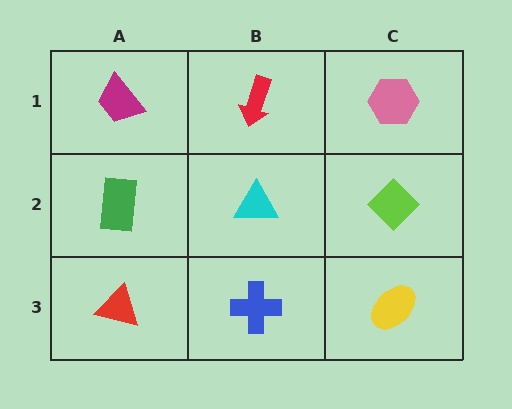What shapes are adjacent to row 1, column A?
A green rectangle (row 2, column A), a red arrow (row 1, column B).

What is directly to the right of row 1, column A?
A red arrow.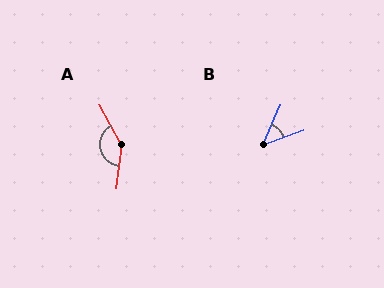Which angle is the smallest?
B, at approximately 47 degrees.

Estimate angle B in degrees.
Approximately 47 degrees.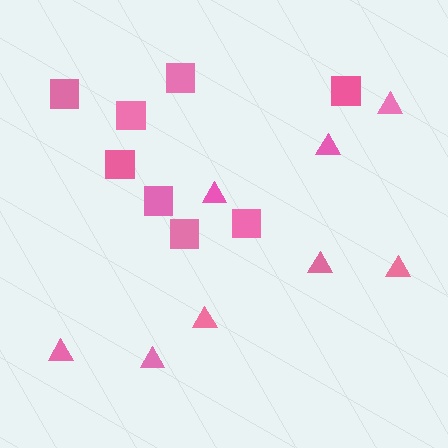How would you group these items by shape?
There are 2 groups: one group of triangles (8) and one group of squares (8).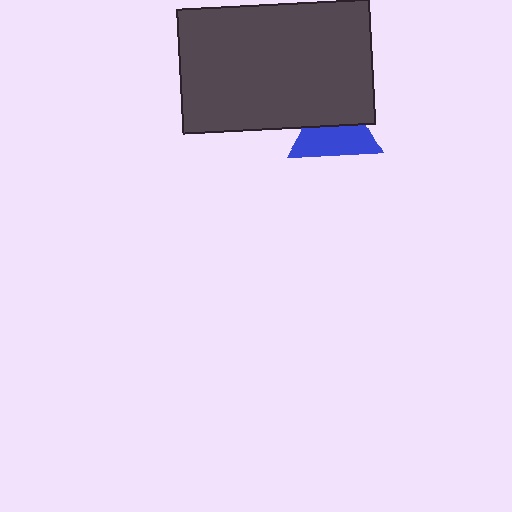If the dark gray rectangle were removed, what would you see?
You would see the complete blue triangle.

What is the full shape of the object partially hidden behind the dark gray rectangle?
The partially hidden object is a blue triangle.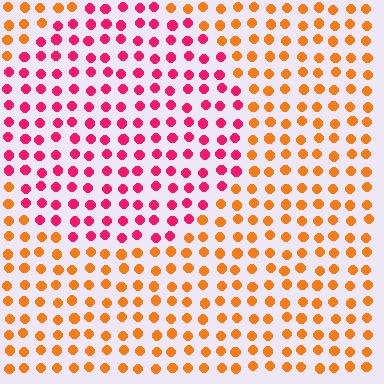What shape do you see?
I see a circle.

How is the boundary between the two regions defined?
The boundary is defined purely by a slight shift in hue (about 51 degrees). Spacing, size, and orientation are identical on both sides.